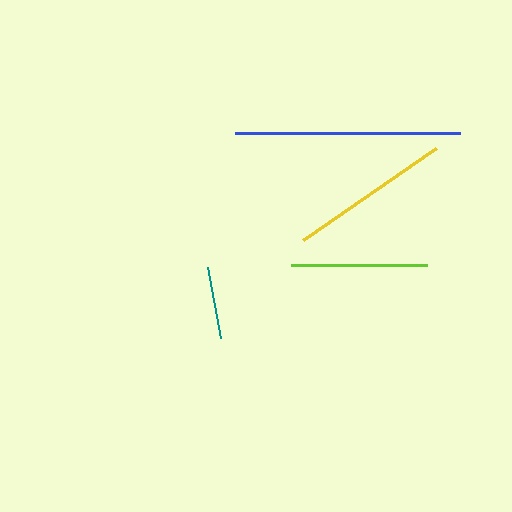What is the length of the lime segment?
The lime segment is approximately 136 pixels long.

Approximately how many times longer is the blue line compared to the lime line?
The blue line is approximately 1.7 times the length of the lime line.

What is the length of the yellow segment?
The yellow segment is approximately 162 pixels long.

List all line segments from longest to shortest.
From longest to shortest: blue, yellow, lime, teal.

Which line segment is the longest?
The blue line is the longest at approximately 225 pixels.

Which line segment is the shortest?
The teal line is the shortest at approximately 73 pixels.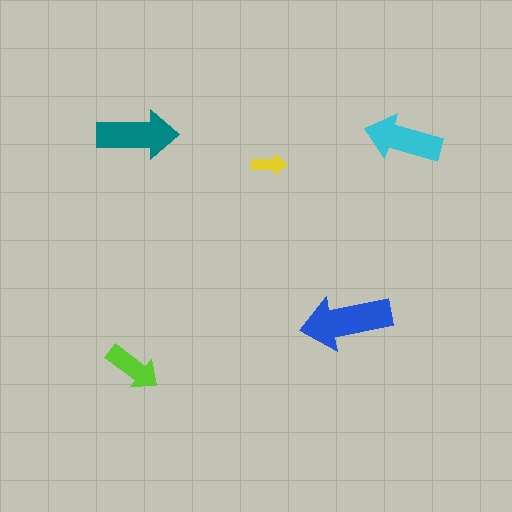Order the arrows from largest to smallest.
the blue one, the teal one, the cyan one, the lime one, the yellow one.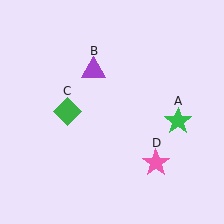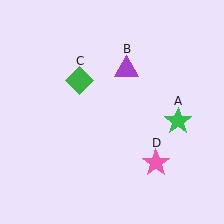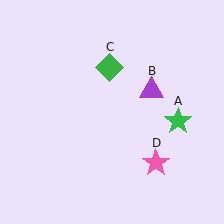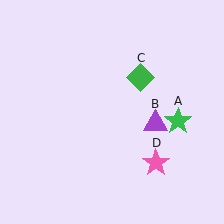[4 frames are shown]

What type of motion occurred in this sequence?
The purple triangle (object B), green diamond (object C) rotated clockwise around the center of the scene.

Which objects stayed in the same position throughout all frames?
Green star (object A) and pink star (object D) remained stationary.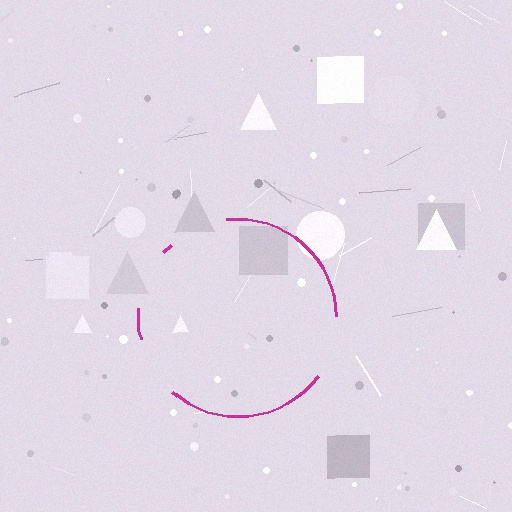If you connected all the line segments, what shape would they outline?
They would outline a circle.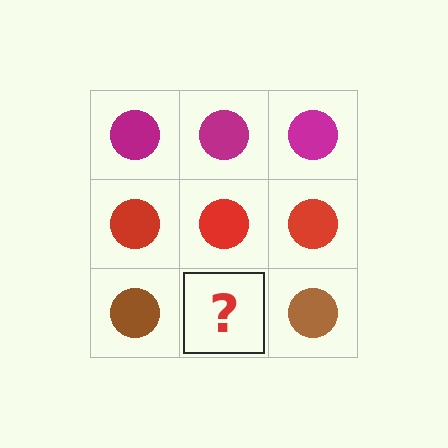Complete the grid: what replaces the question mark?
The question mark should be replaced with a brown circle.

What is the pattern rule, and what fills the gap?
The rule is that each row has a consistent color. The gap should be filled with a brown circle.